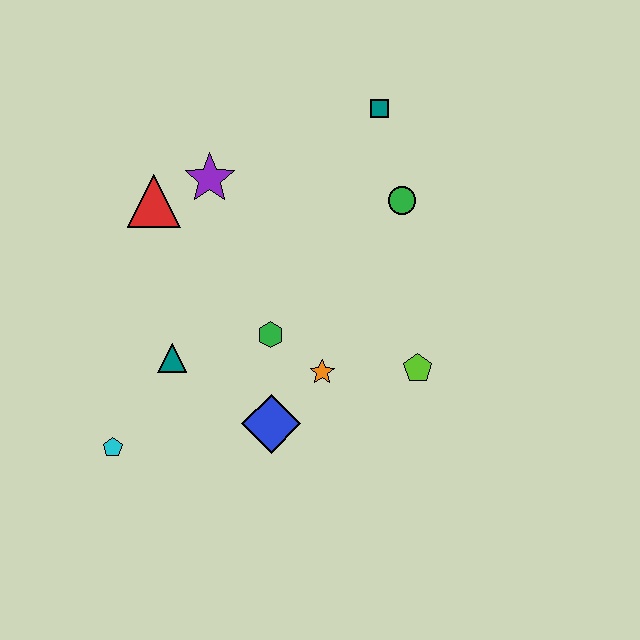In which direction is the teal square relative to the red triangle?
The teal square is to the right of the red triangle.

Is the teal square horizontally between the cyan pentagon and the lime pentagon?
Yes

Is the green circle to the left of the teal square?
No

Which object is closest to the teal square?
The green circle is closest to the teal square.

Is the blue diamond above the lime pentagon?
No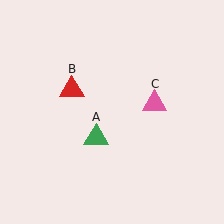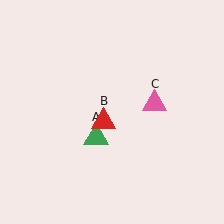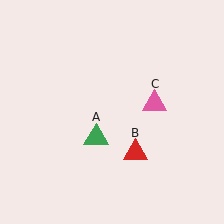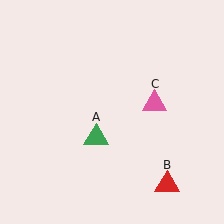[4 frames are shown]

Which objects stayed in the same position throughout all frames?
Green triangle (object A) and pink triangle (object C) remained stationary.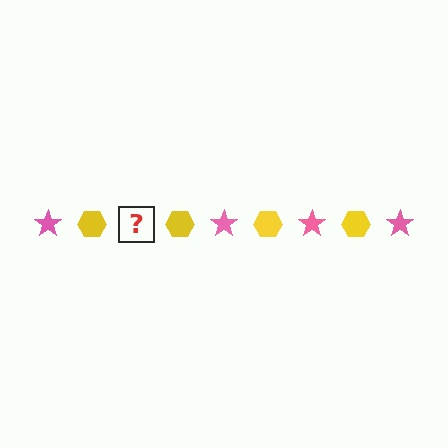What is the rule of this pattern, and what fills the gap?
The rule is that the pattern alternates between pink star and yellow hexagon. The gap should be filled with a pink star.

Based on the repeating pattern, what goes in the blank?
The blank should be a pink star.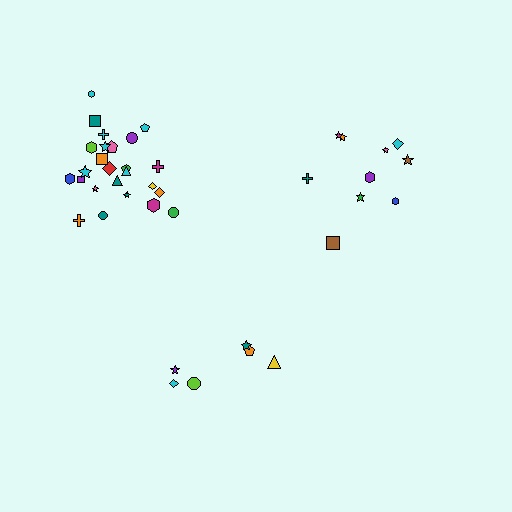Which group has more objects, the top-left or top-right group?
The top-left group.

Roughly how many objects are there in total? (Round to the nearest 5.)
Roughly 40 objects in total.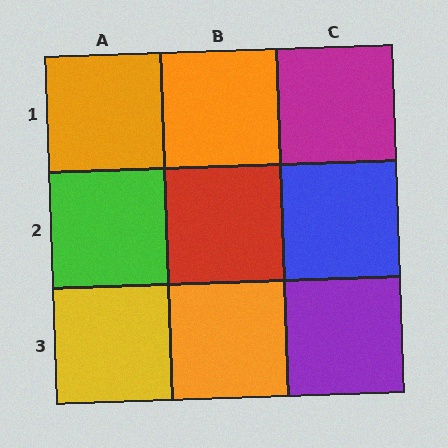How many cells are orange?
3 cells are orange.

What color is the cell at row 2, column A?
Green.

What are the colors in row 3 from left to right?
Yellow, orange, purple.